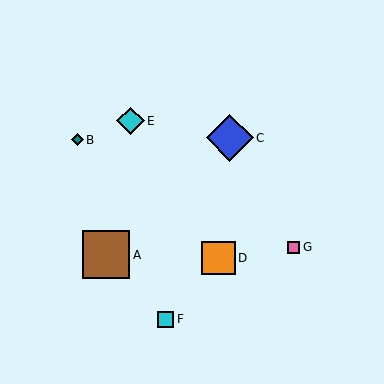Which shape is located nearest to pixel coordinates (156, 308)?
The cyan square (labeled F) at (166, 319) is nearest to that location.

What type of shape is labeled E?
Shape E is a cyan diamond.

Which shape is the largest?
The brown square (labeled A) is the largest.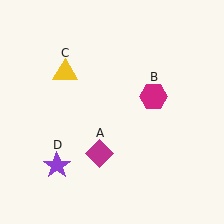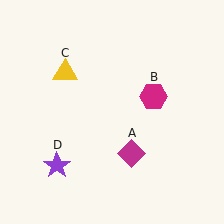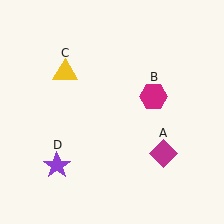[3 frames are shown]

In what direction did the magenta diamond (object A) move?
The magenta diamond (object A) moved right.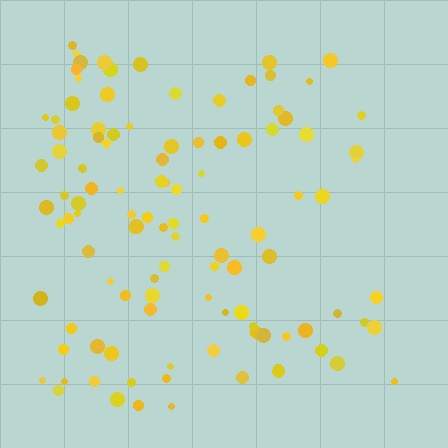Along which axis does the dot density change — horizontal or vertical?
Horizontal.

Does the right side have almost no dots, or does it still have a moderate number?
Still a moderate number, just noticeably fewer than the left.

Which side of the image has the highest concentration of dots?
The left.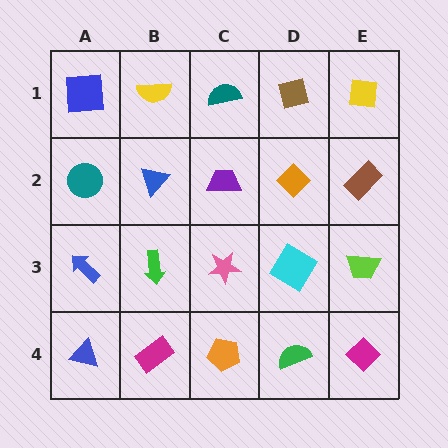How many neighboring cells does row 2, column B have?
4.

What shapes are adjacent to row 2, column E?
A yellow square (row 1, column E), a lime trapezoid (row 3, column E), an orange diamond (row 2, column D).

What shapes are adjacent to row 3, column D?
An orange diamond (row 2, column D), a green semicircle (row 4, column D), a pink star (row 3, column C), a lime trapezoid (row 3, column E).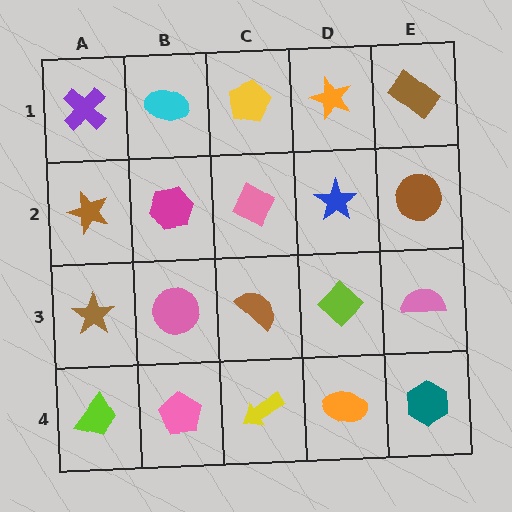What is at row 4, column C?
A yellow arrow.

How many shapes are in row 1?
5 shapes.